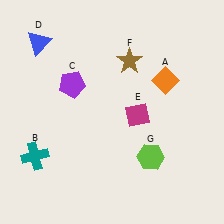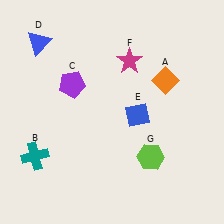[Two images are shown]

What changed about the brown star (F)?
In Image 1, F is brown. In Image 2, it changed to magenta.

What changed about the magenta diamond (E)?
In Image 1, E is magenta. In Image 2, it changed to blue.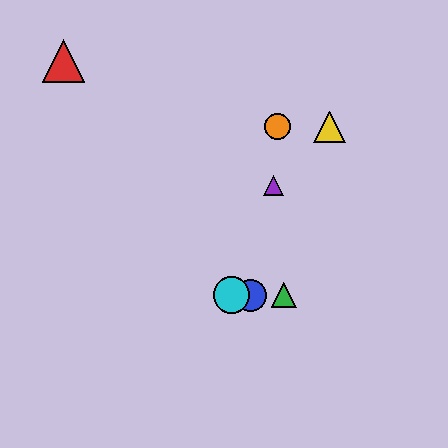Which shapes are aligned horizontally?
The blue circle, the green triangle, the cyan circle are aligned horizontally.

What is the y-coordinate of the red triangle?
The red triangle is at y≈61.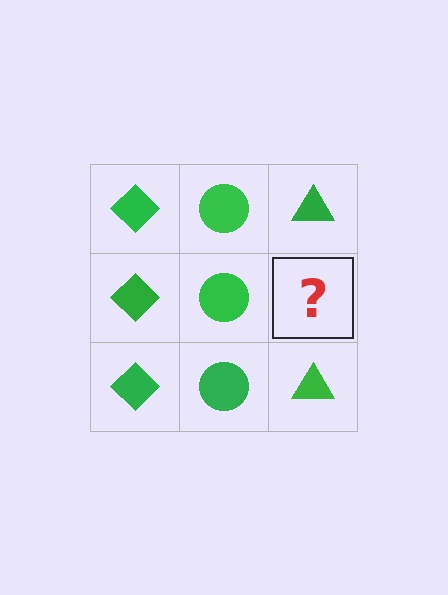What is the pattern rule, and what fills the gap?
The rule is that each column has a consistent shape. The gap should be filled with a green triangle.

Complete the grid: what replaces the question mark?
The question mark should be replaced with a green triangle.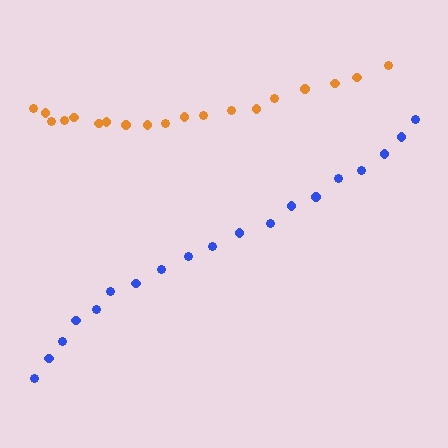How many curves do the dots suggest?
There are 2 distinct paths.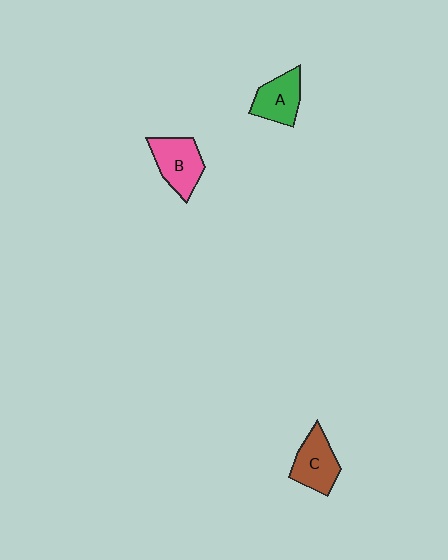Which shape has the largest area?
Shape B (pink).